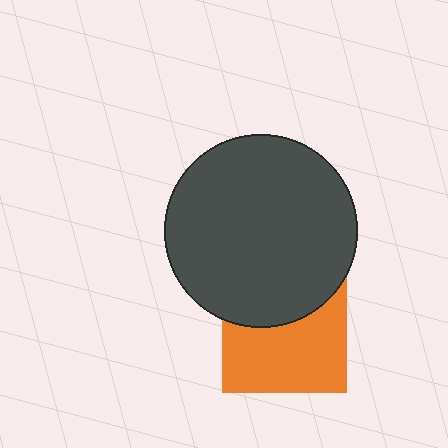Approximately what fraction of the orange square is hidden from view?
Roughly 39% of the orange square is hidden behind the dark gray circle.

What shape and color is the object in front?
The object in front is a dark gray circle.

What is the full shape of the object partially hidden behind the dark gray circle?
The partially hidden object is an orange square.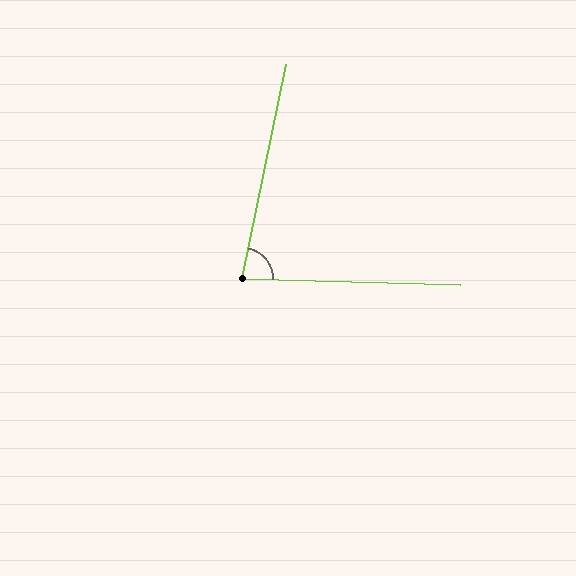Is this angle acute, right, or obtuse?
It is acute.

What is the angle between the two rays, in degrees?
Approximately 80 degrees.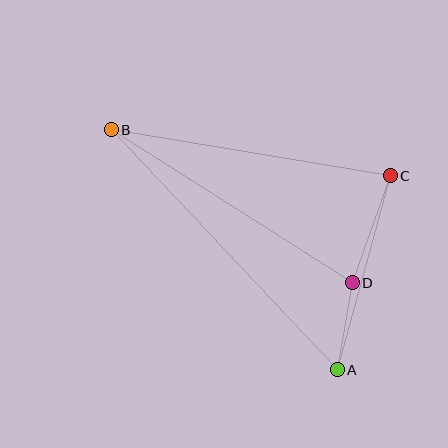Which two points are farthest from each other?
Points A and B are farthest from each other.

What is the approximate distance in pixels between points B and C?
The distance between B and C is approximately 283 pixels.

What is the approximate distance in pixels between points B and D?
The distance between B and D is approximately 286 pixels.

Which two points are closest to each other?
Points A and D are closest to each other.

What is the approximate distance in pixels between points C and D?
The distance between C and D is approximately 113 pixels.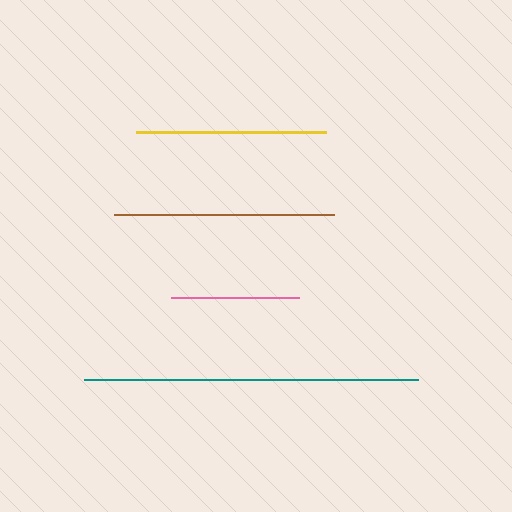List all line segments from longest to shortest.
From longest to shortest: teal, brown, yellow, pink.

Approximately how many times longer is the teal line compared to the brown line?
The teal line is approximately 1.5 times the length of the brown line.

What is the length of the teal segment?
The teal segment is approximately 334 pixels long.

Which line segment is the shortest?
The pink line is the shortest at approximately 128 pixels.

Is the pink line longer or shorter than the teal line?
The teal line is longer than the pink line.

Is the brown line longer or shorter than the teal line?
The teal line is longer than the brown line.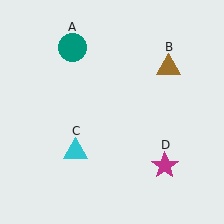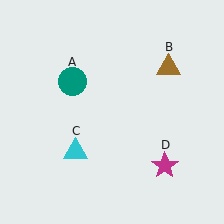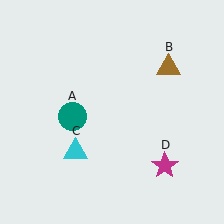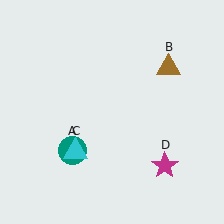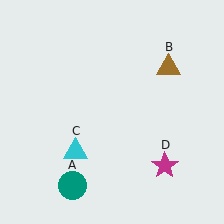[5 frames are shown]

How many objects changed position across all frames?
1 object changed position: teal circle (object A).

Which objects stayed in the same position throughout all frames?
Brown triangle (object B) and cyan triangle (object C) and magenta star (object D) remained stationary.